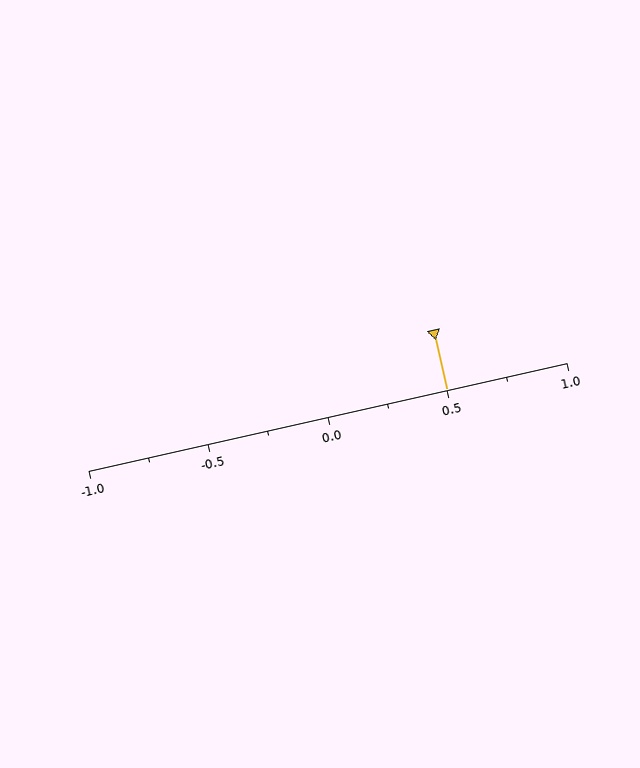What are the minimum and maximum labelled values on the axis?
The axis runs from -1.0 to 1.0.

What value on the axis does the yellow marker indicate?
The marker indicates approximately 0.5.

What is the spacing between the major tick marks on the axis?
The major ticks are spaced 0.5 apart.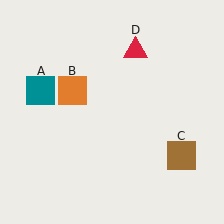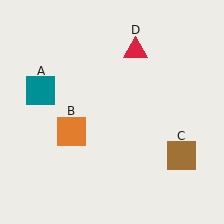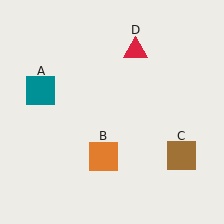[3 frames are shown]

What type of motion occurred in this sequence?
The orange square (object B) rotated counterclockwise around the center of the scene.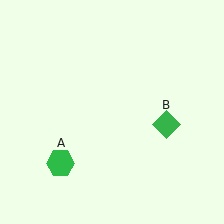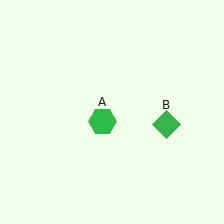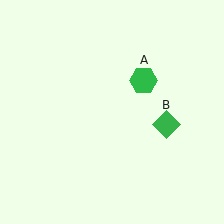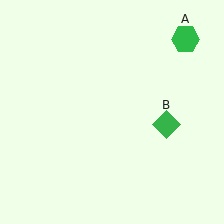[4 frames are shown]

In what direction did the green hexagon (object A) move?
The green hexagon (object A) moved up and to the right.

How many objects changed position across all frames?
1 object changed position: green hexagon (object A).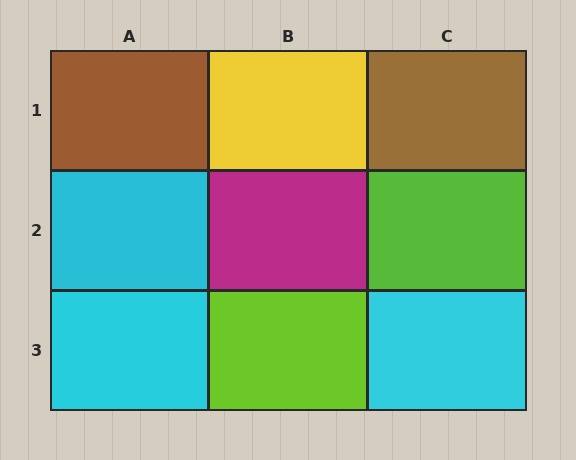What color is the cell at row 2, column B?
Magenta.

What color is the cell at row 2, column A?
Cyan.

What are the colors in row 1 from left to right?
Brown, yellow, brown.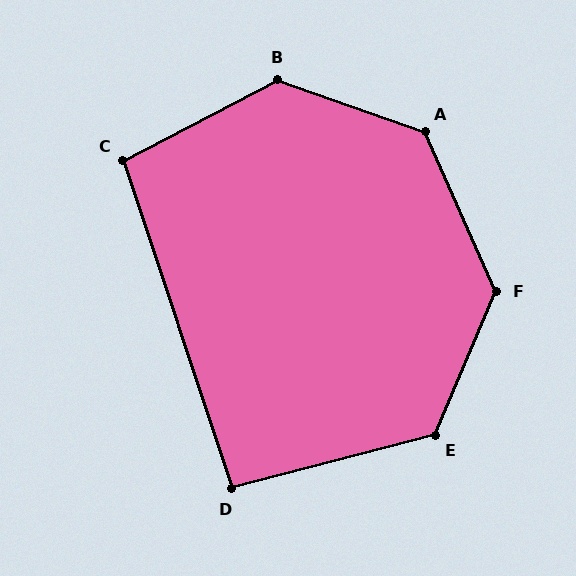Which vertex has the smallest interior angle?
D, at approximately 94 degrees.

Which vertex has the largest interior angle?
B, at approximately 133 degrees.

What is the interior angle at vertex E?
Approximately 128 degrees (obtuse).